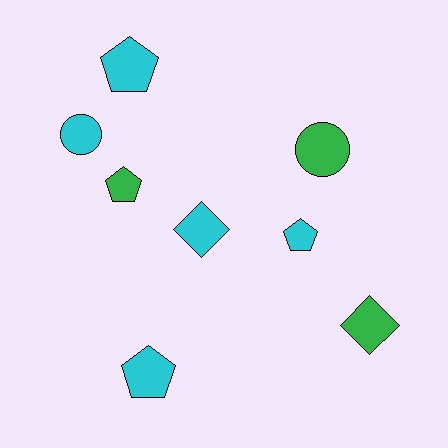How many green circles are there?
There is 1 green circle.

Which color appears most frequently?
Cyan, with 5 objects.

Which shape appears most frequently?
Pentagon, with 4 objects.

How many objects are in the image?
There are 8 objects.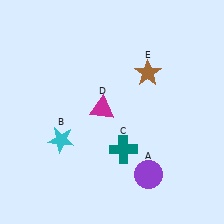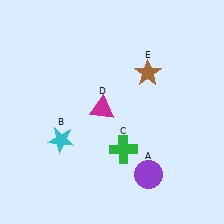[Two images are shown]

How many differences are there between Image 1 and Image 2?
There is 1 difference between the two images.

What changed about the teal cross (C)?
In Image 1, C is teal. In Image 2, it changed to green.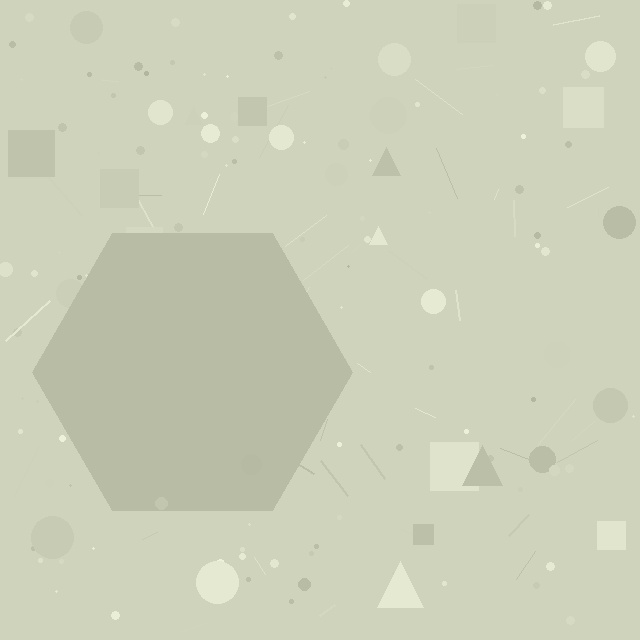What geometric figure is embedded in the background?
A hexagon is embedded in the background.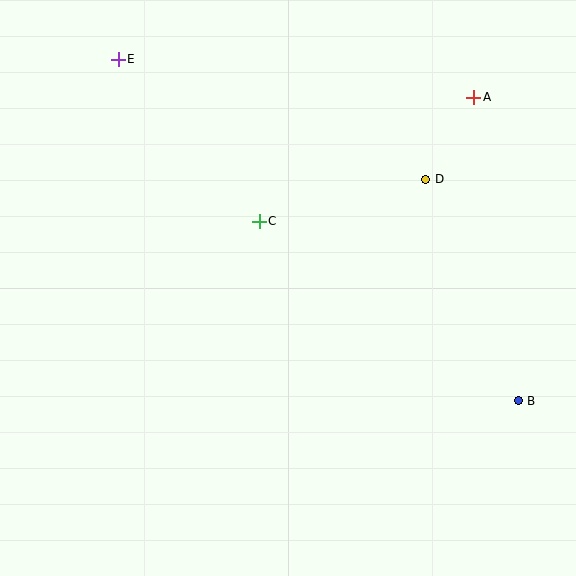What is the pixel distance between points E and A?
The distance between E and A is 358 pixels.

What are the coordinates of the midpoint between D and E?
The midpoint between D and E is at (272, 119).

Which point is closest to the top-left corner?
Point E is closest to the top-left corner.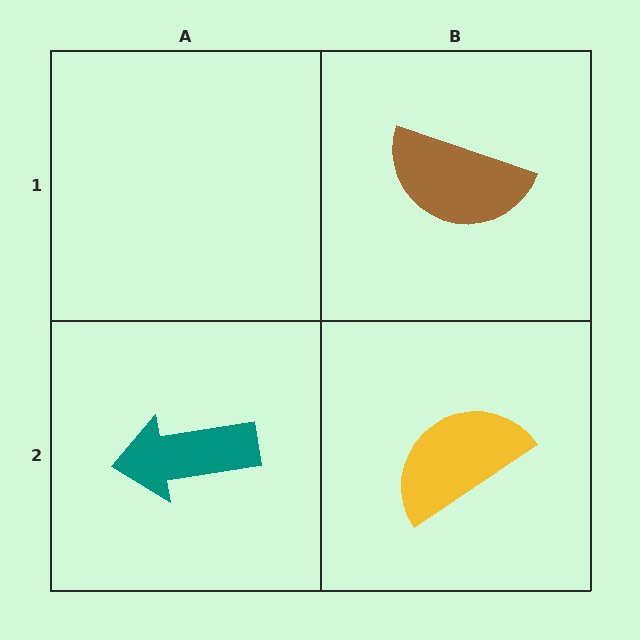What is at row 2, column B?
A yellow semicircle.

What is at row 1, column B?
A brown semicircle.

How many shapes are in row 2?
2 shapes.